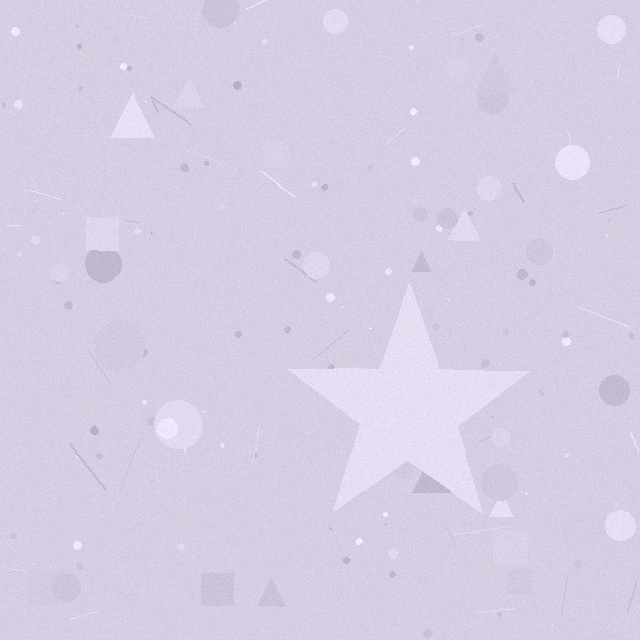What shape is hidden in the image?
A star is hidden in the image.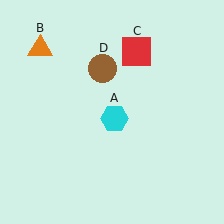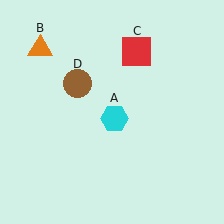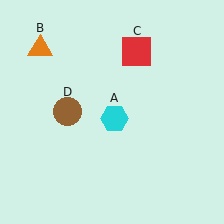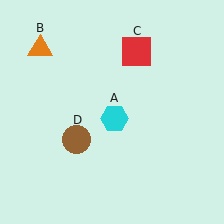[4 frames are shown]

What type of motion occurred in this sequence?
The brown circle (object D) rotated counterclockwise around the center of the scene.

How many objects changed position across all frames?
1 object changed position: brown circle (object D).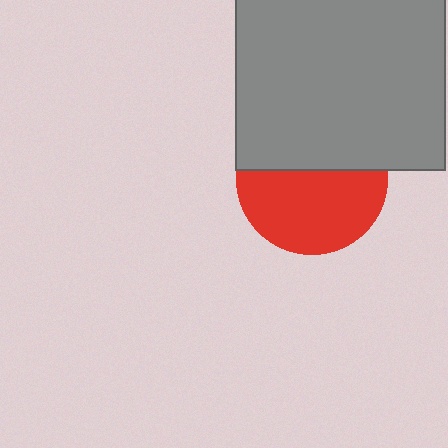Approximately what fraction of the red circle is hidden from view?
Roughly 44% of the red circle is hidden behind the gray square.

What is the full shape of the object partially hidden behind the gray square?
The partially hidden object is a red circle.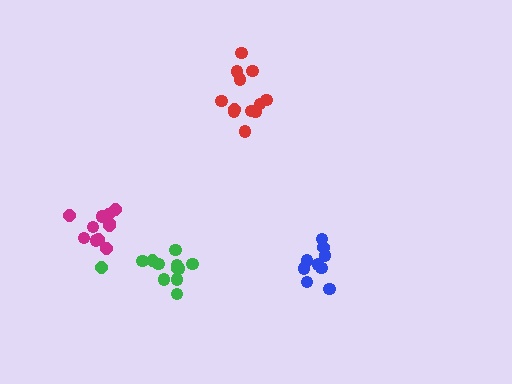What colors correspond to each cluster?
The clusters are colored: blue, green, red, magenta.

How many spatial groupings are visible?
There are 4 spatial groupings.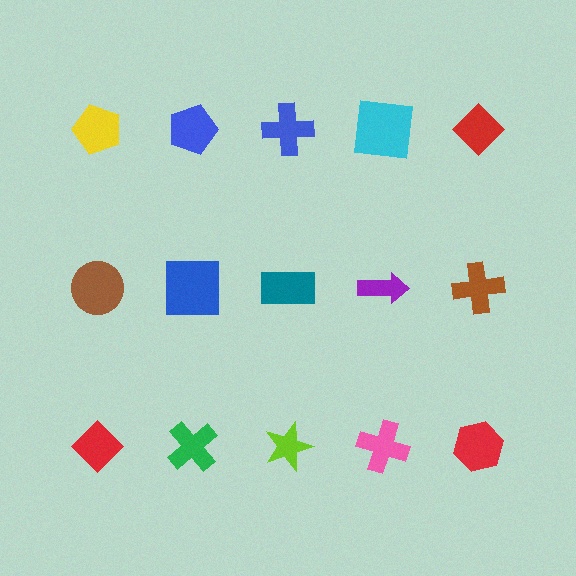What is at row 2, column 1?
A brown circle.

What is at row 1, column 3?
A blue cross.